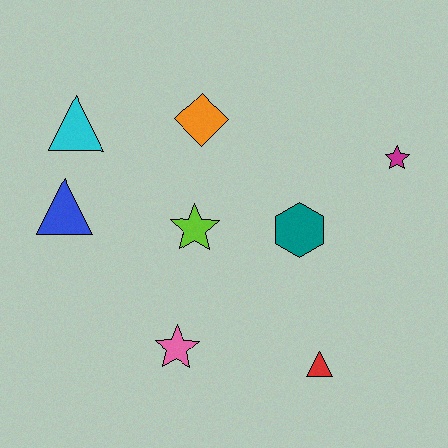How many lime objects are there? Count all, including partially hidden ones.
There is 1 lime object.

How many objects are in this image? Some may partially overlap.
There are 8 objects.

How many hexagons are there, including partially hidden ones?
There is 1 hexagon.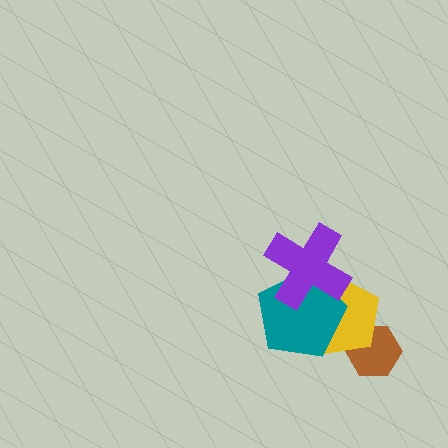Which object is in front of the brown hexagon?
The yellow pentagon is in front of the brown hexagon.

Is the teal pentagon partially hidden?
Yes, it is partially covered by another shape.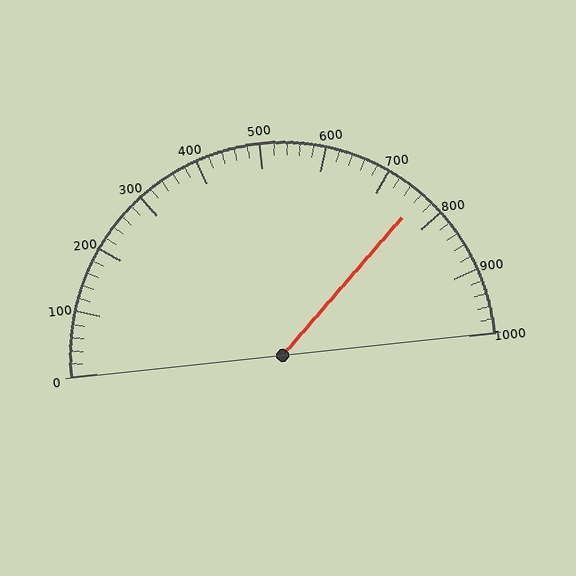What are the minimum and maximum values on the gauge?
The gauge ranges from 0 to 1000.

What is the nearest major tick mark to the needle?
The nearest major tick mark is 800.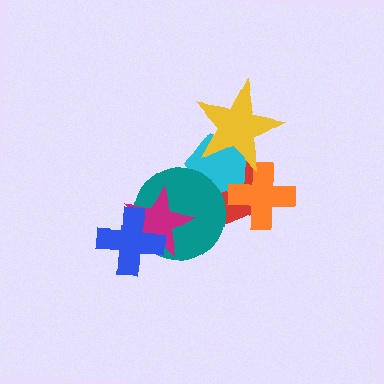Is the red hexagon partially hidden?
Yes, it is partially covered by another shape.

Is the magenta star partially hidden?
Yes, it is partially covered by another shape.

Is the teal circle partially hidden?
Yes, it is partially covered by another shape.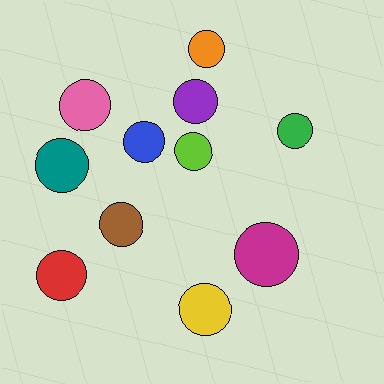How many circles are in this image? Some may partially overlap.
There are 11 circles.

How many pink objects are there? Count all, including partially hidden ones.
There is 1 pink object.